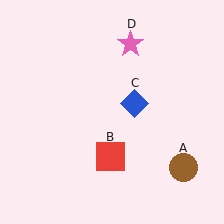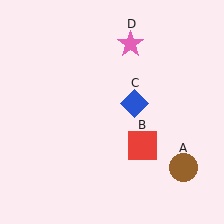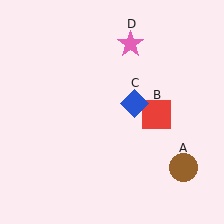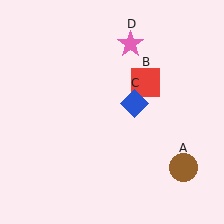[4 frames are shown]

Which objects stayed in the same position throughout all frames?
Brown circle (object A) and blue diamond (object C) and pink star (object D) remained stationary.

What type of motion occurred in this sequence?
The red square (object B) rotated counterclockwise around the center of the scene.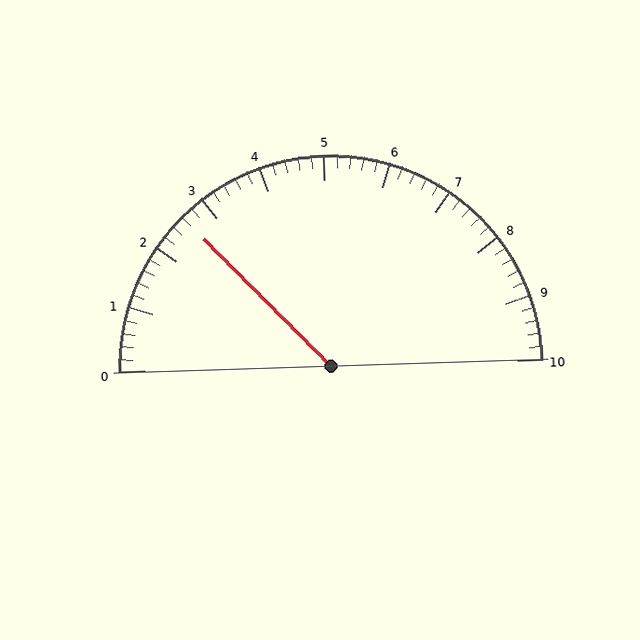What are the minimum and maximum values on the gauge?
The gauge ranges from 0 to 10.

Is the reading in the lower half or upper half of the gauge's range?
The reading is in the lower half of the range (0 to 10).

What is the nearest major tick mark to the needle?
The nearest major tick mark is 3.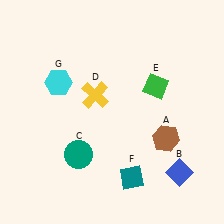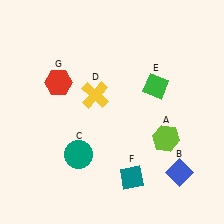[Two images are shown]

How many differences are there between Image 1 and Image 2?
There are 2 differences between the two images.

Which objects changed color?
A changed from brown to lime. G changed from cyan to red.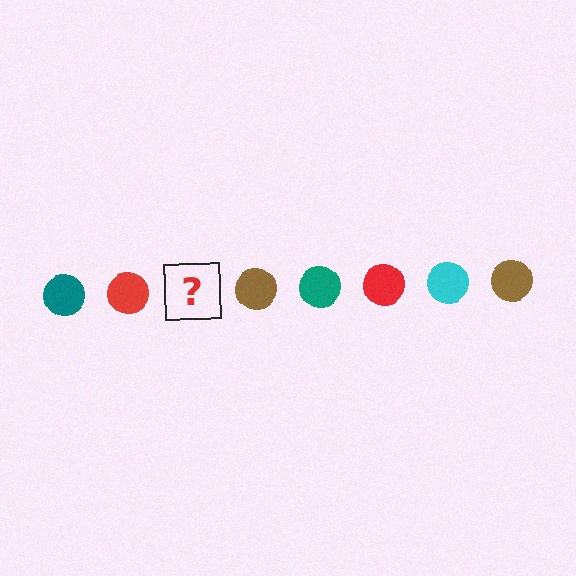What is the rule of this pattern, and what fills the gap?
The rule is that the pattern cycles through teal, red, cyan, brown circles. The gap should be filled with a cyan circle.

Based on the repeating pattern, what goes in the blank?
The blank should be a cyan circle.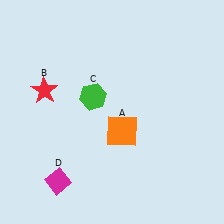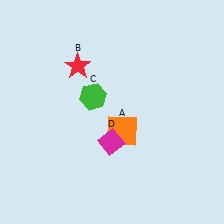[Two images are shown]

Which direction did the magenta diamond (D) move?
The magenta diamond (D) moved right.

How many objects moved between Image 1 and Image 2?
2 objects moved between the two images.